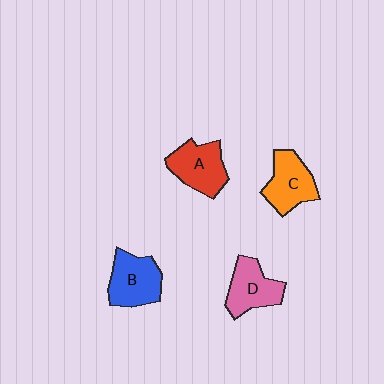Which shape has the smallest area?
Shape D (pink).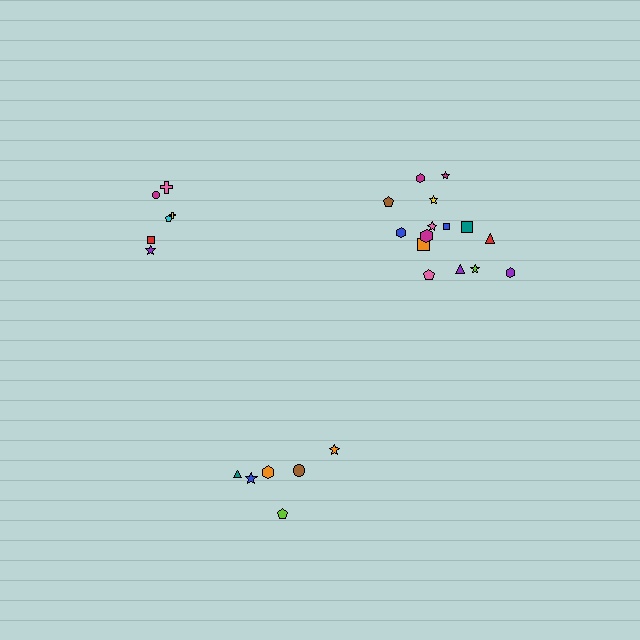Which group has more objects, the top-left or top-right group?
The top-right group.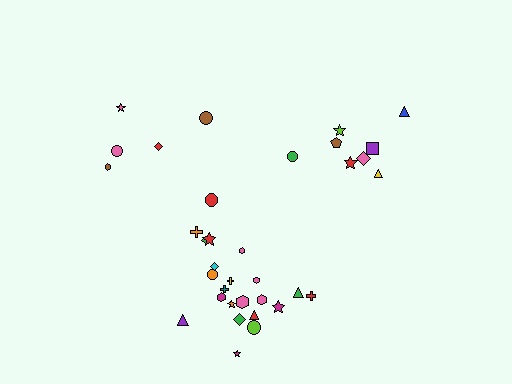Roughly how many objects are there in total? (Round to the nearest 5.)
Roughly 35 objects in total.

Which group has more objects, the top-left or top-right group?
The top-right group.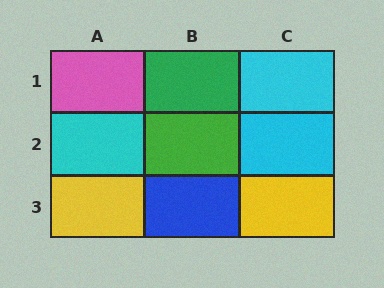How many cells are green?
2 cells are green.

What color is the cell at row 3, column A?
Yellow.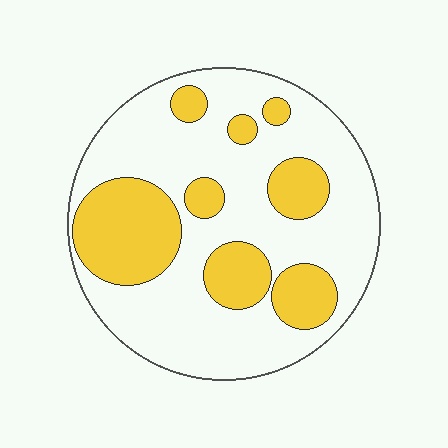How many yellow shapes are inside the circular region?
8.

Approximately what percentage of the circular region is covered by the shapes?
Approximately 30%.